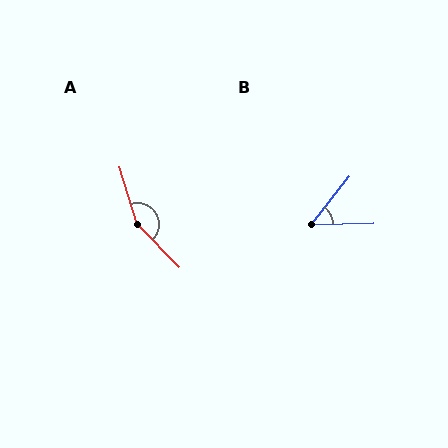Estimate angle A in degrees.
Approximately 153 degrees.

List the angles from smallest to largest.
B (51°), A (153°).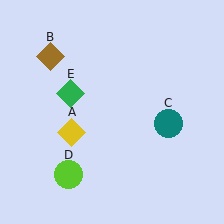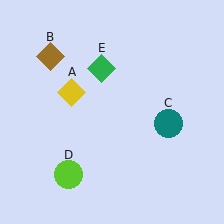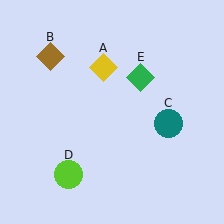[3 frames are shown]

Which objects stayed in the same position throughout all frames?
Brown diamond (object B) and teal circle (object C) and lime circle (object D) remained stationary.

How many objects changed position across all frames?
2 objects changed position: yellow diamond (object A), green diamond (object E).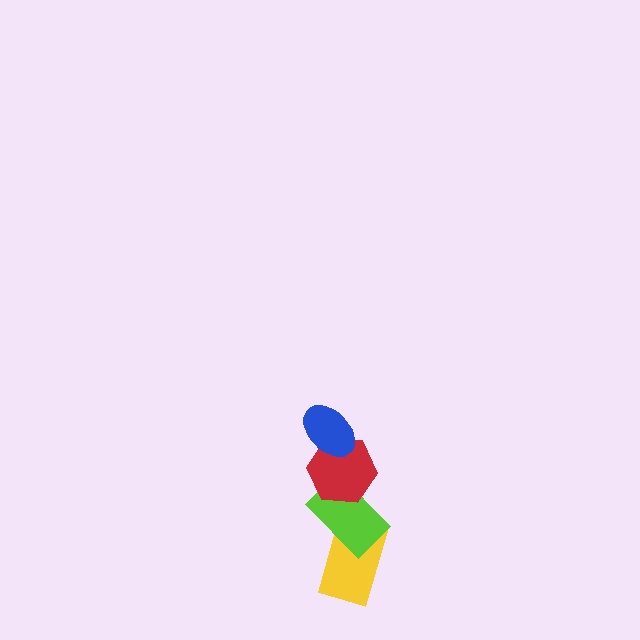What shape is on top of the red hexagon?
The blue ellipse is on top of the red hexagon.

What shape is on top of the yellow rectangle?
The lime rectangle is on top of the yellow rectangle.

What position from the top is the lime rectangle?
The lime rectangle is 3rd from the top.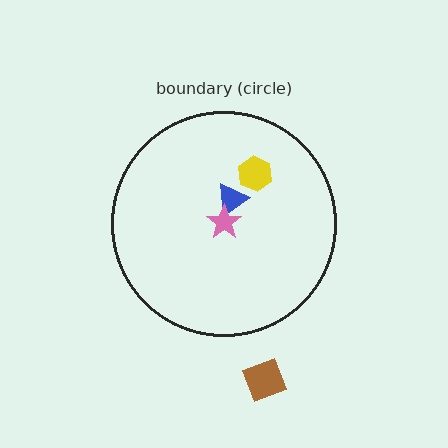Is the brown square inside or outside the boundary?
Outside.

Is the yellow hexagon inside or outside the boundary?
Inside.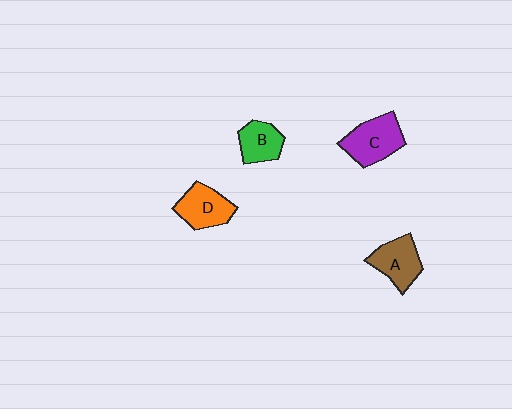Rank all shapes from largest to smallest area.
From largest to smallest: C (purple), D (orange), A (brown), B (green).